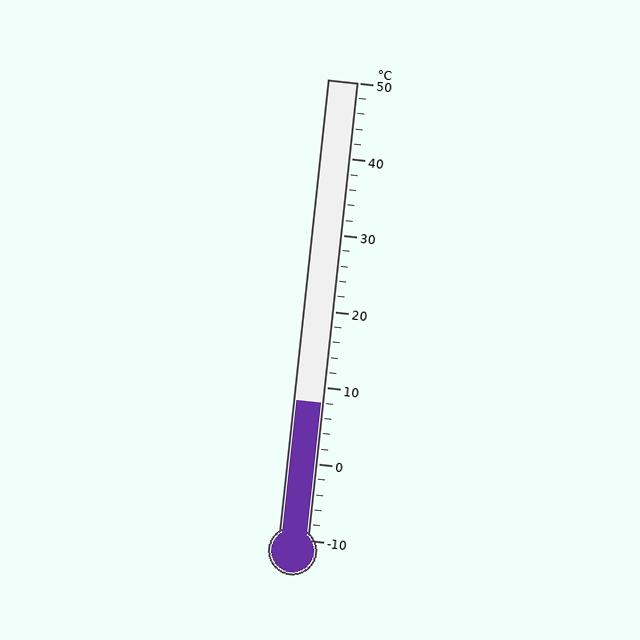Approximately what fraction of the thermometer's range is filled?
The thermometer is filled to approximately 30% of its range.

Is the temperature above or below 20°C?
The temperature is below 20°C.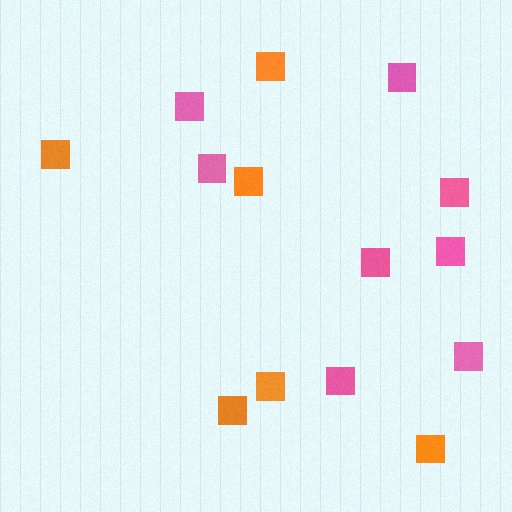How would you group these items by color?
There are 2 groups: one group of orange squares (6) and one group of pink squares (8).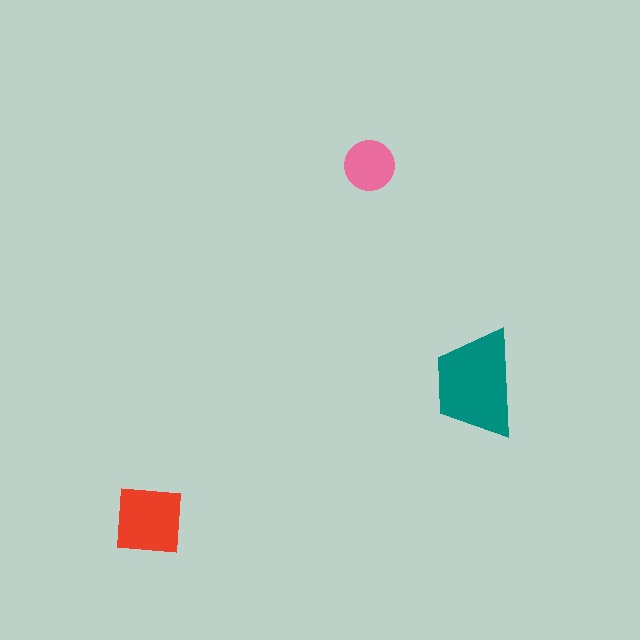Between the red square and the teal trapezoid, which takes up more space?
The teal trapezoid.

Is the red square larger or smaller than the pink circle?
Larger.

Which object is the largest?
The teal trapezoid.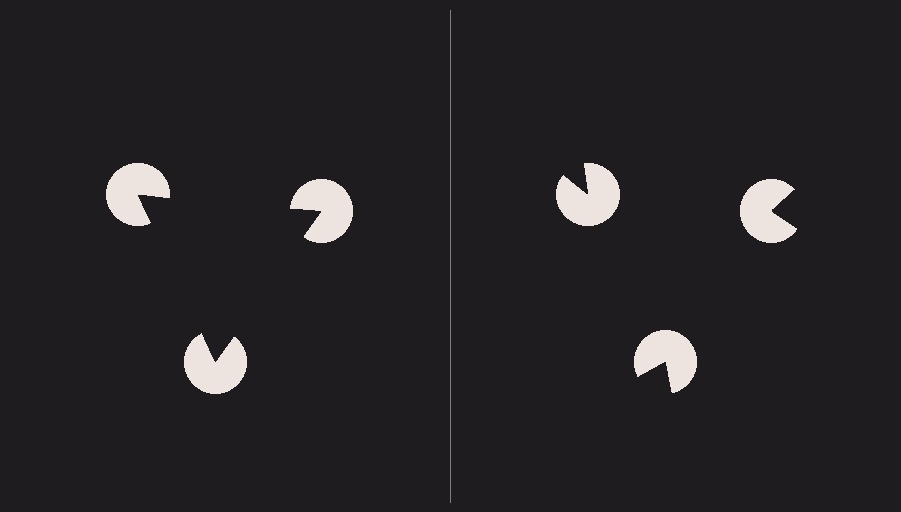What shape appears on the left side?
An illusory triangle.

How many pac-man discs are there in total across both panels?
6 — 3 on each side.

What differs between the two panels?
The pac-man discs are positioned identically on both sides; only the wedge orientations differ. On the left they align to a triangle; on the right they are misaligned.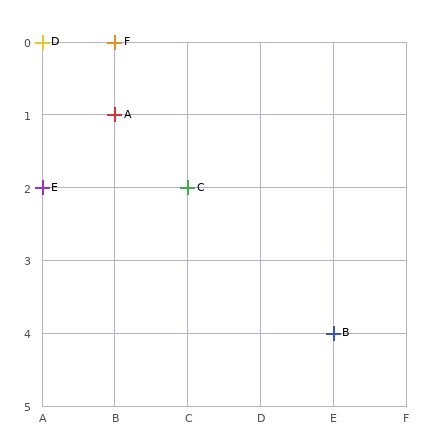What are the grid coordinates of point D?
Point D is at grid coordinates (A, 0).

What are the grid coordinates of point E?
Point E is at grid coordinates (A, 2).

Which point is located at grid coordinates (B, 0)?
Point F is at (B, 0).